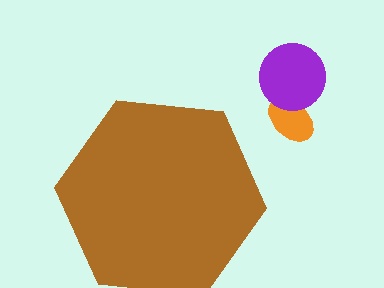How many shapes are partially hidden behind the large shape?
1 shape is partially hidden.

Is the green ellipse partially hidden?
Yes, the green ellipse is partially hidden behind the brown hexagon.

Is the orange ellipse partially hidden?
No, the orange ellipse is fully visible.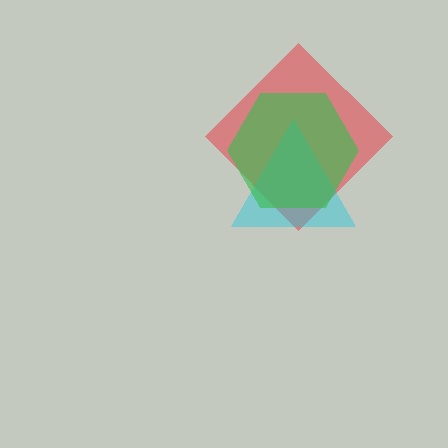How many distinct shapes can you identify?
There are 3 distinct shapes: a red diamond, a cyan triangle, a green hexagon.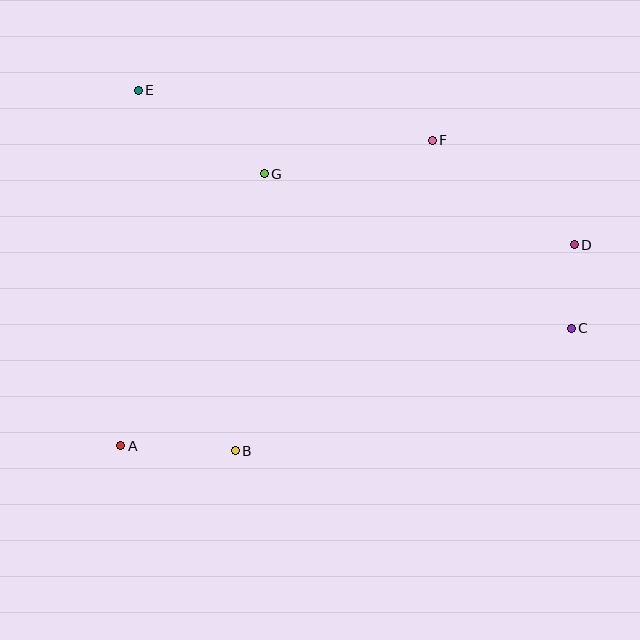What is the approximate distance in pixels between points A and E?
The distance between A and E is approximately 356 pixels.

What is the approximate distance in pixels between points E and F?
The distance between E and F is approximately 298 pixels.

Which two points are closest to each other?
Points C and D are closest to each other.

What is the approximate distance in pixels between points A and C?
The distance between A and C is approximately 465 pixels.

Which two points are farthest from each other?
Points A and D are farthest from each other.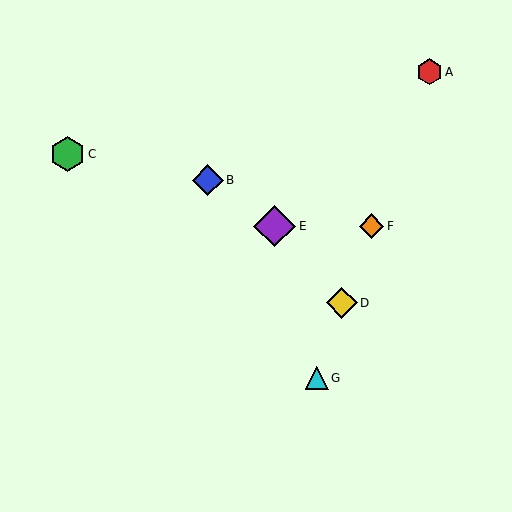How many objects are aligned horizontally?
2 objects (E, F) are aligned horizontally.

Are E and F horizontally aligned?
Yes, both are at y≈226.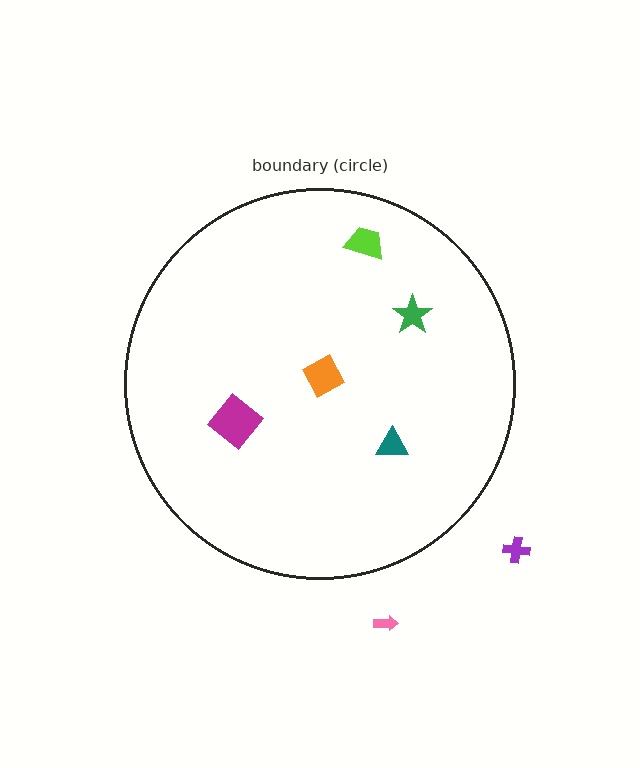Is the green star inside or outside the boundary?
Inside.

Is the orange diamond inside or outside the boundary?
Inside.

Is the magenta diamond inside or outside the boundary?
Inside.